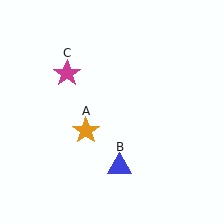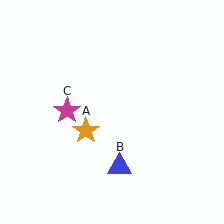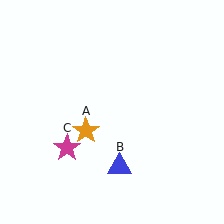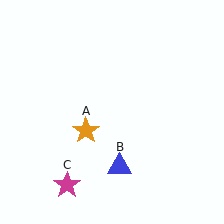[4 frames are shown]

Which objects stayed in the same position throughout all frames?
Orange star (object A) and blue triangle (object B) remained stationary.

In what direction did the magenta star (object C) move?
The magenta star (object C) moved down.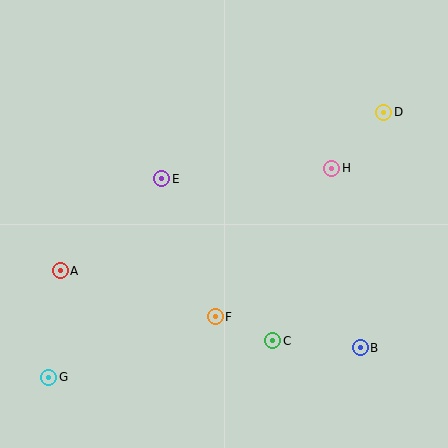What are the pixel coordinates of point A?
Point A is at (60, 271).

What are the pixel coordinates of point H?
Point H is at (332, 168).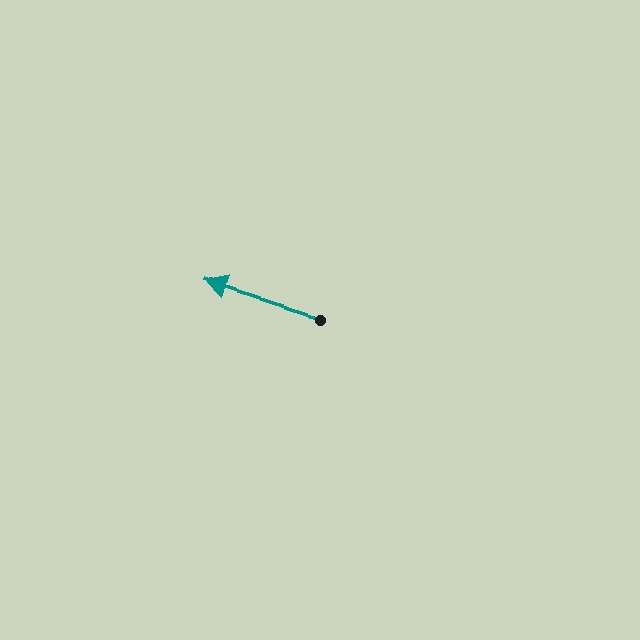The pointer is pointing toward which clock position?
Roughly 10 o'clock.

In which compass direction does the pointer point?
West.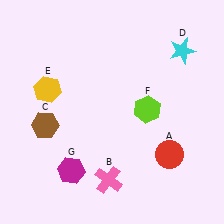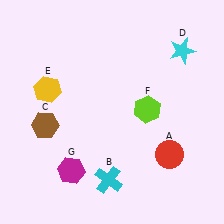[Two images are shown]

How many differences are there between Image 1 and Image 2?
There is 1 difference between the two images.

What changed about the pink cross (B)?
In Image 1, B is pink. In Image 2, it changed to cyan.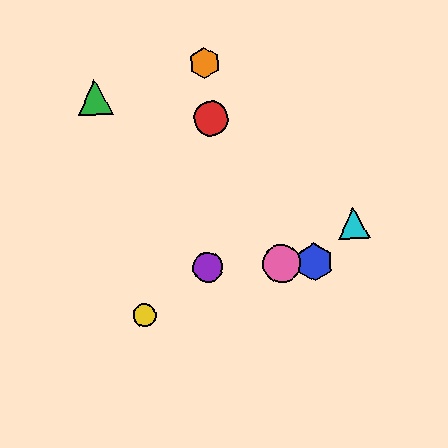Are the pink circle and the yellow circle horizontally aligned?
No, the pink circle is at y≈264 and the yellow circle is at y≈315.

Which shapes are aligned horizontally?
The blue hexagon, the purple circle, the pink circle are aligned horizontally.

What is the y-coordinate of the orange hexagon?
The orange hexagon is at y≈63.